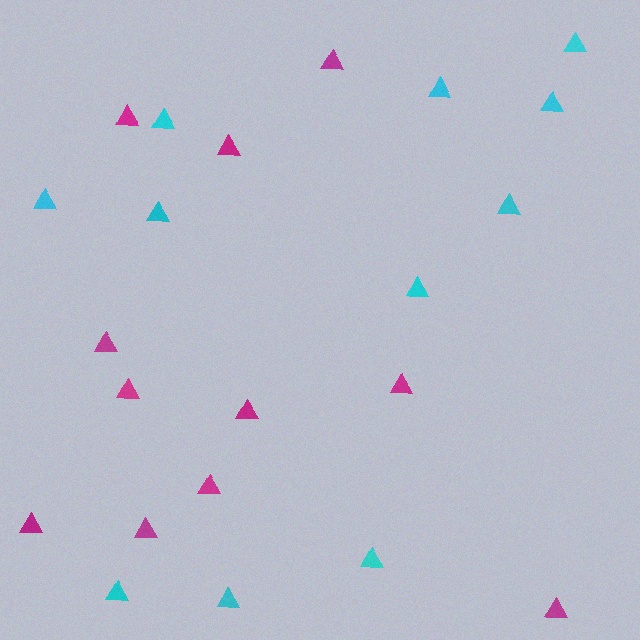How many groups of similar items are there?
There are 2 groups: one group of cyan triangles (11) and one group of magenta triangles (11).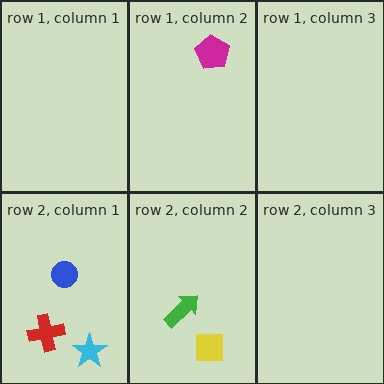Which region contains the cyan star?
The row 2, column 1 region.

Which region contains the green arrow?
The row 2, column 2 region.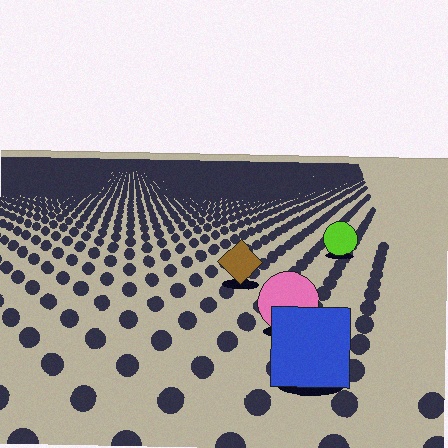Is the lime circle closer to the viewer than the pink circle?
No. The pink circle is closer — you can tell from the texture gradient: the ground texture is coarser near it.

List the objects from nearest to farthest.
From nearest to farthest: the blue square, the pink circle, the brown diamond, the lime circle.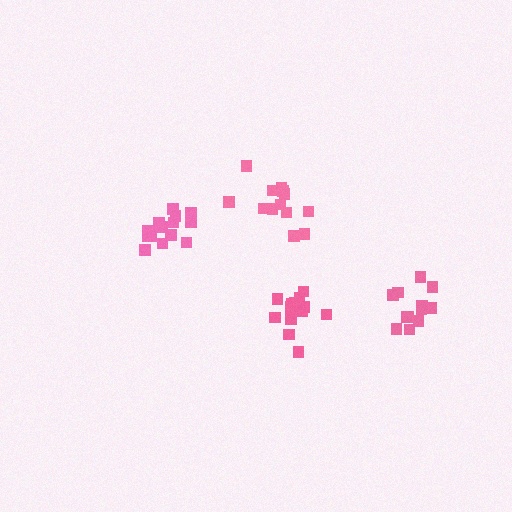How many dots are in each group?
Group 1: 15 dots, Group 2: 13 dots, Group 3: 15 dots, Group 4: 12 dots (55 total).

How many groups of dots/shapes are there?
There are 4 groups.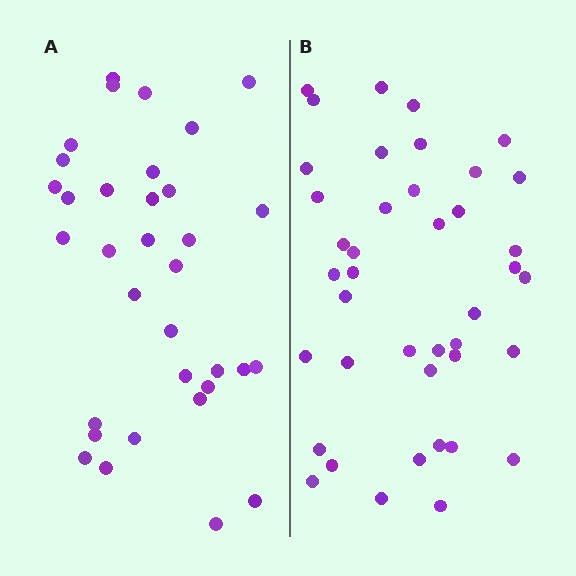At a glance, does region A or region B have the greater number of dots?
Region B (the right region) has more dots.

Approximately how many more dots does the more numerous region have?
Region B has roughly 8 or so more dots than region A.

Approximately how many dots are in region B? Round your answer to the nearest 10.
About 40 dots. (The exact count is 41, which rounds to 40.)